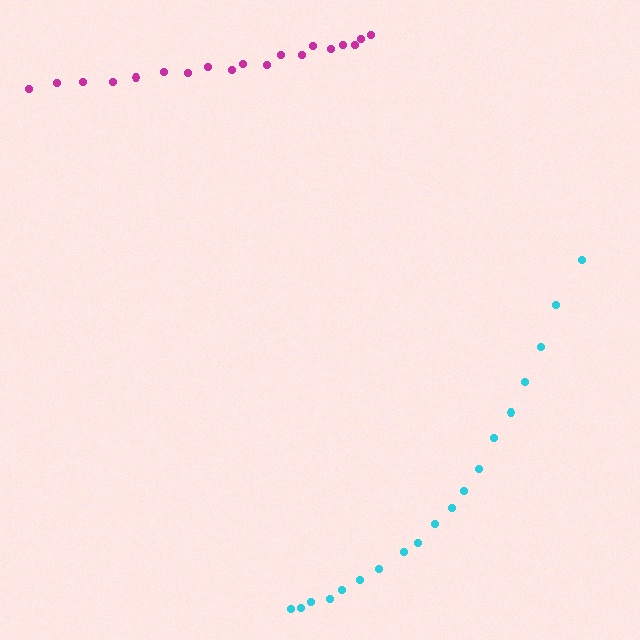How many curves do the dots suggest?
There are 2 distinct paths.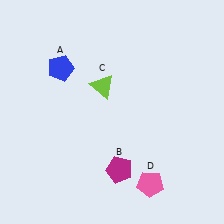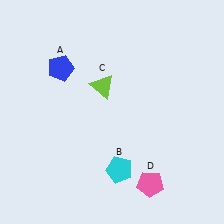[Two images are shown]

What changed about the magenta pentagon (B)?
In Image 1, B is magenta. In Image 2, it changed to cyan.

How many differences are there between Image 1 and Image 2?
There is 1 difference between the two images.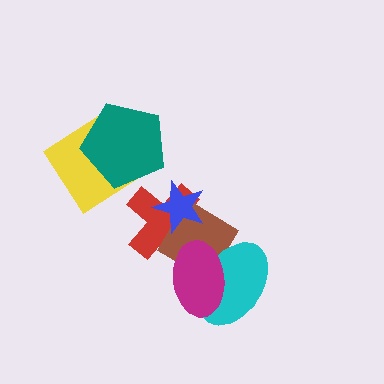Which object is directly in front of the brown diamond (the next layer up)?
The blue star is directly in front of the brown diamond.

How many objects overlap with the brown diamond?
4 objects overlap with the brown diamond.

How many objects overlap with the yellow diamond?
1 object overlaps with the yellow diamond.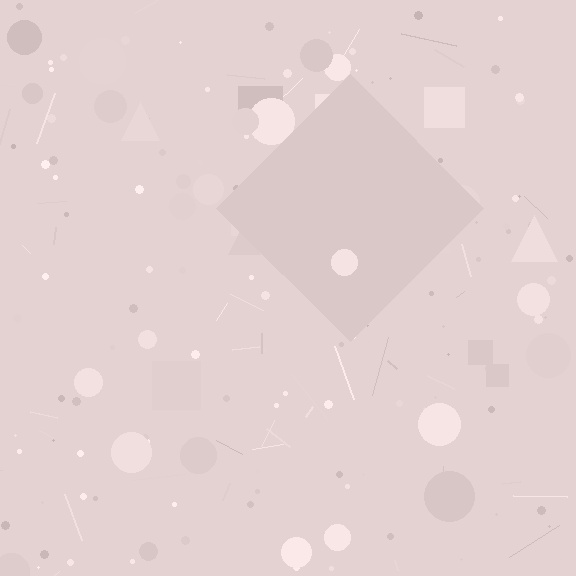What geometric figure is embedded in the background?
A diamond is embedded in the background.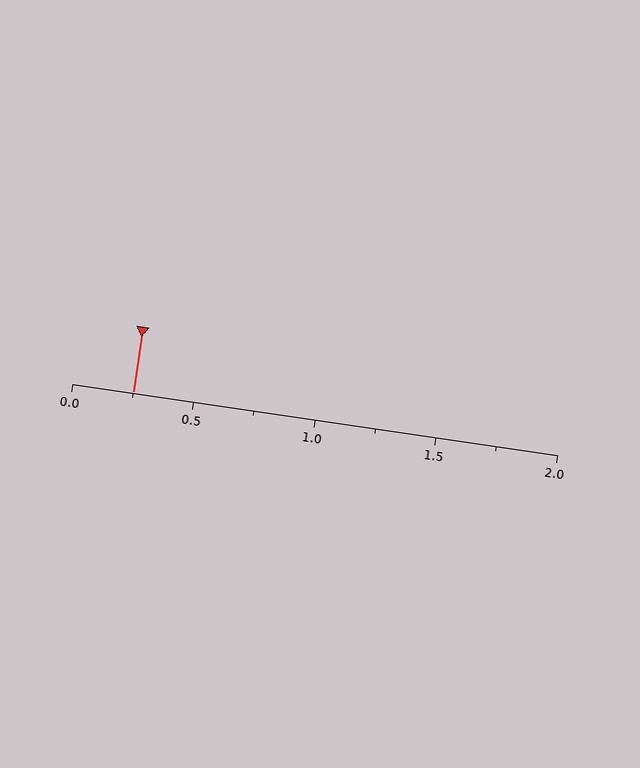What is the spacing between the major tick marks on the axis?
The major ticks are spaced 0.5 apart.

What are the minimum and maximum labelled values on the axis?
The axis runs from 0.0 to 2.0.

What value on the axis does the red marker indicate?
The marker indicates approximately 0.25.